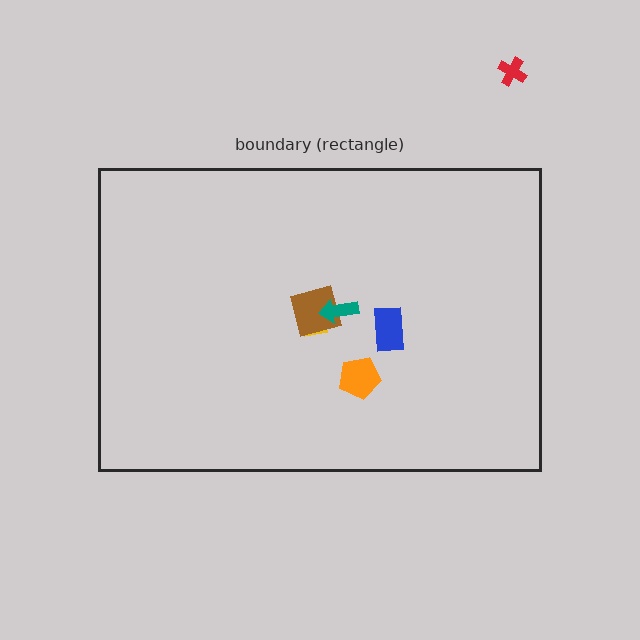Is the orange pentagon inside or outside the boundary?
Inside.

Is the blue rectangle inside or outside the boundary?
Inside.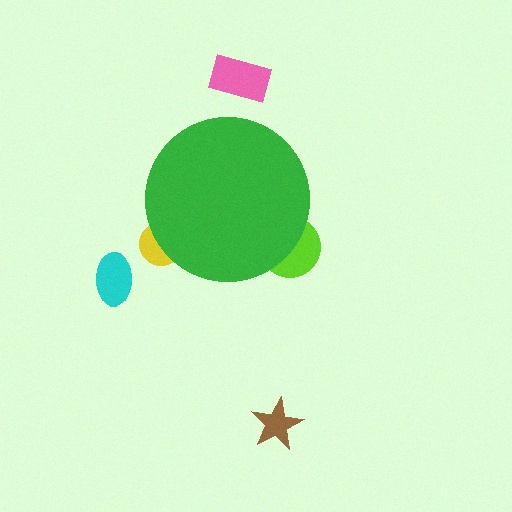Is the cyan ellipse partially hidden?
No, the cyan ellipse is fully visible.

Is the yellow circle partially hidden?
Yes, the yellow circle is partially hidden behind the green circle.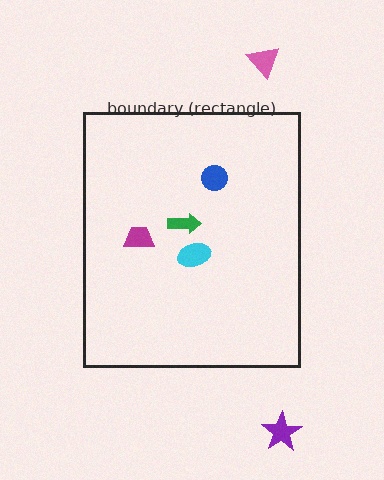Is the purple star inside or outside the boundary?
Outside.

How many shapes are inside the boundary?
4 inside, 2 outside.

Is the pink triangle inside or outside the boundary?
Outside.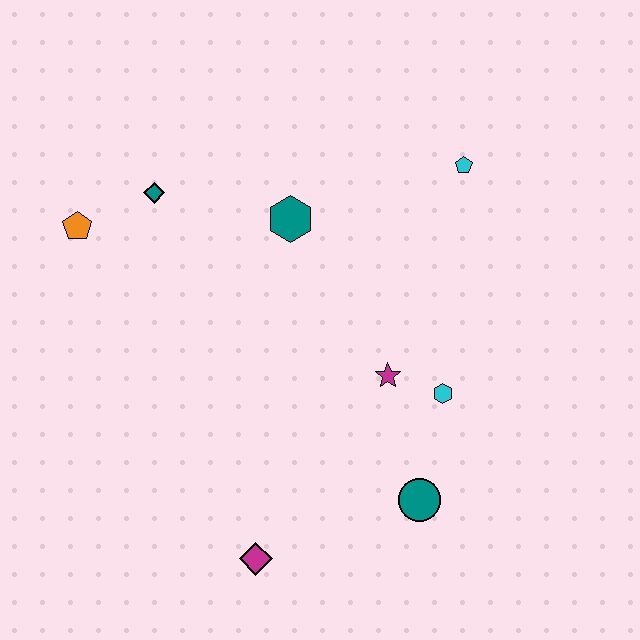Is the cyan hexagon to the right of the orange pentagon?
Yes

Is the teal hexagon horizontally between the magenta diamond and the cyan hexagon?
Yes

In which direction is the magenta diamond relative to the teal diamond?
The magenta diamond is below the teal diamond.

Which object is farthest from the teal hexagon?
The magenta diamond is farthest from the teal hexagon.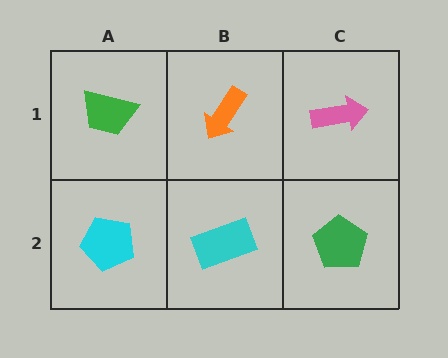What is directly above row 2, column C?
A pink arrow.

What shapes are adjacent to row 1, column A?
A cyan pentagon (row 2, column A), an orange arrow (row 1, column B).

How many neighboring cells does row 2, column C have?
2.